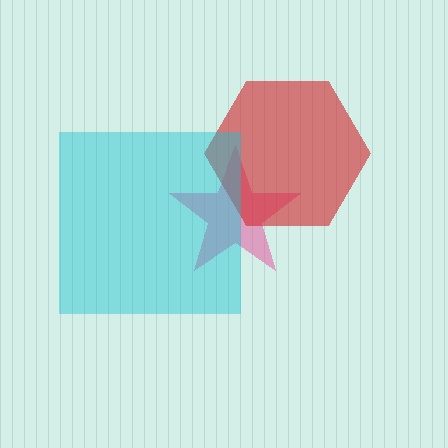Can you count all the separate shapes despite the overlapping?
Yes, there are 3 separate shapes.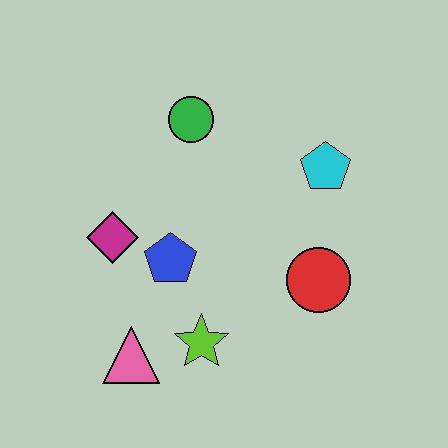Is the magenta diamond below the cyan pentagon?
Yes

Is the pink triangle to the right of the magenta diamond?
Yes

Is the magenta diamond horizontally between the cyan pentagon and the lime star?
No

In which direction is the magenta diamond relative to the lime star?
The magenta diamond is above the lime star.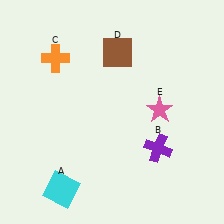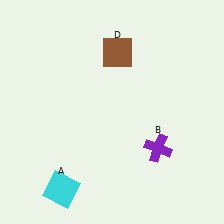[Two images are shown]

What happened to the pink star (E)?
The pink star (E) was removed in Image 2. It was in the top-right area of Image 1.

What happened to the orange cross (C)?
The orange cross (C) was removed in Image 2. It was in the top-left area of Image 1.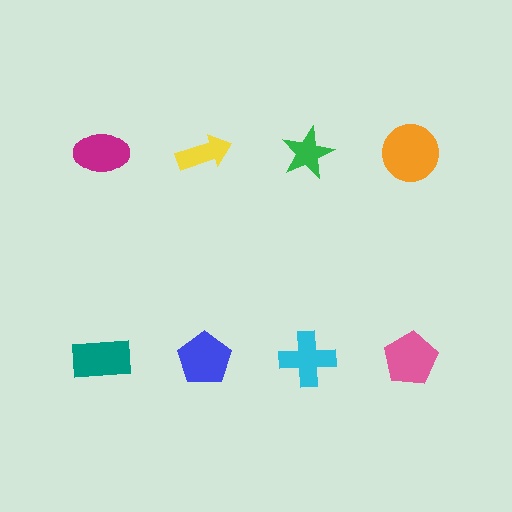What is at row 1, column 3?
A green star.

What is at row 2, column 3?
A cyan cross.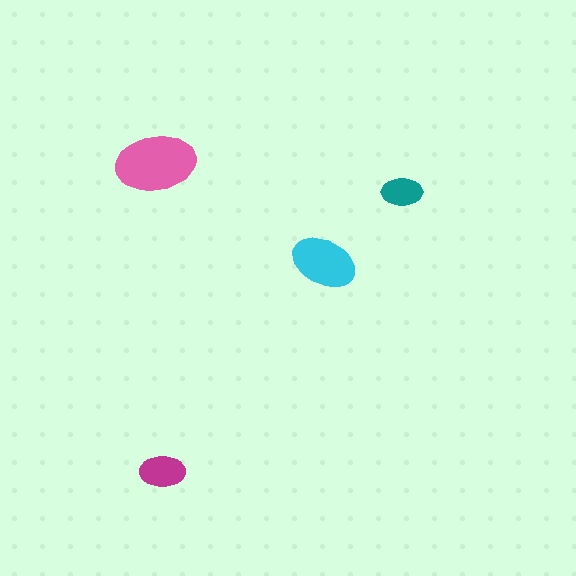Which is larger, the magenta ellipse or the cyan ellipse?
The cyan one.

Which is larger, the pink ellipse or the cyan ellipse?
The pink one.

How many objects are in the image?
There are 4 objects in the image.